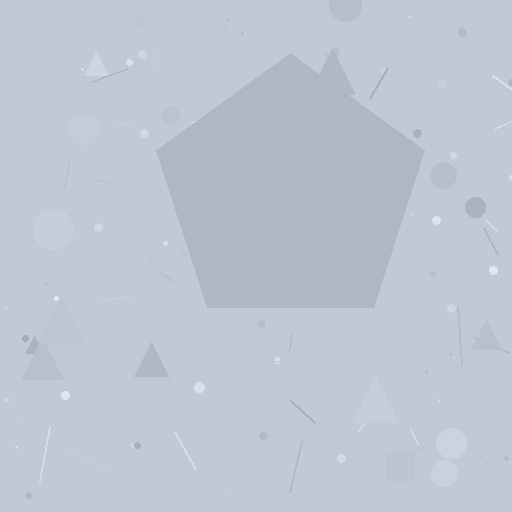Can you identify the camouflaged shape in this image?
The camouflaged shape is a pentagon.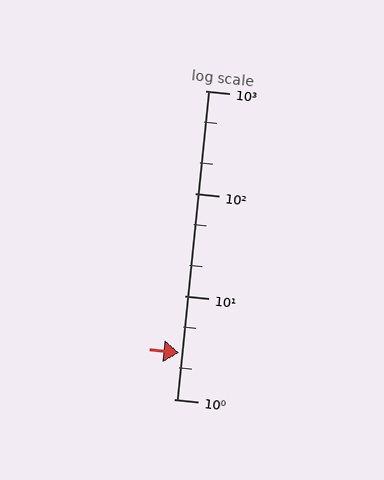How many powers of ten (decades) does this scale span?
The scale spans 3 decades, from 1 to 1000.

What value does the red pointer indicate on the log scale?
The pointer indicates approximately 2.8.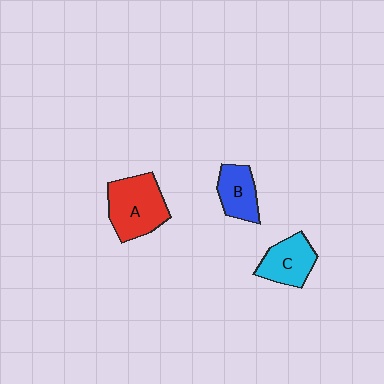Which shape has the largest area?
Shape A (red).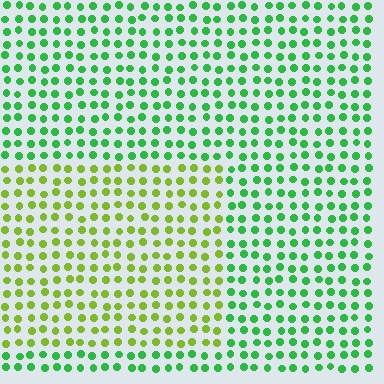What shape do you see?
I see a rectangle.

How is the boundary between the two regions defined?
The boundary is defined purely by a slight shift in hue (about 45 degrees). Spacing, size, and orientation are identical on both sides.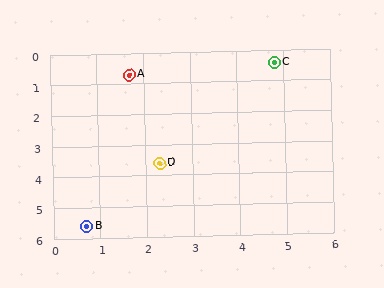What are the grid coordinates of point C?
Point C is at approximately (4.8, 0.4).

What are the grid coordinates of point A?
Point A is at approximately (1.7, 0.7).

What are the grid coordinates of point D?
Point D is at approximately (2.3, 3.6).